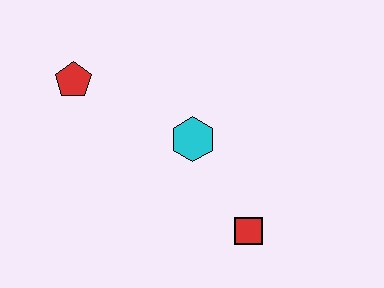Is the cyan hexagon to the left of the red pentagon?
No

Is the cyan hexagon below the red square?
No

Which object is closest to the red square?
The cyan hexagon is closest to the red square.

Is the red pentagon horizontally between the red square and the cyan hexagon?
No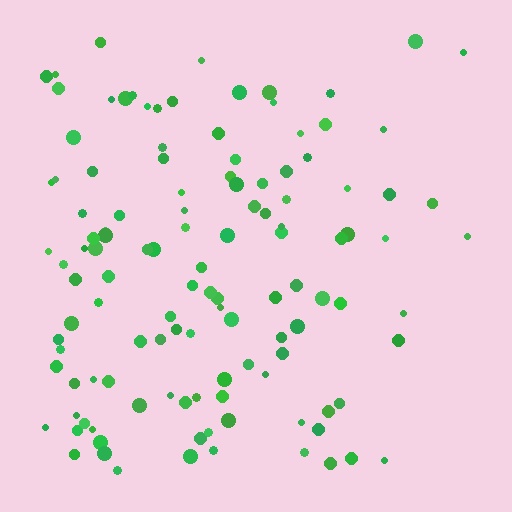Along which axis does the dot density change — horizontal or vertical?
Horizontal.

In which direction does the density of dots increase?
From right to left, with the left side densest.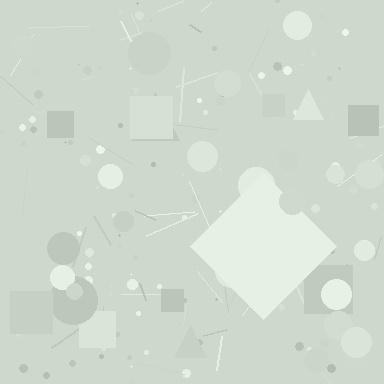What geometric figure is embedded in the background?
A diamond is embedded in the background.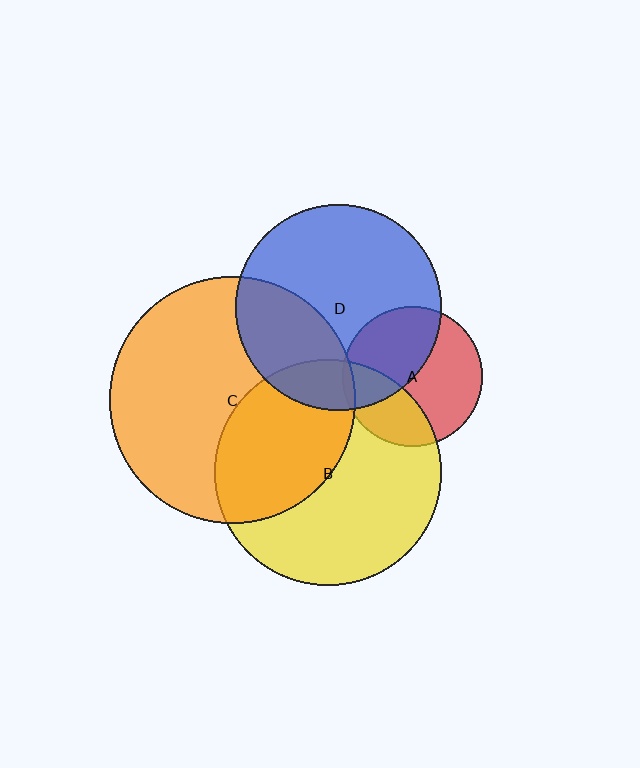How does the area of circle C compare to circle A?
Approximately 3.1 times.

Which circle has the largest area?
Circle C (orange).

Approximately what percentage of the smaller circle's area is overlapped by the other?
Approximately 30%.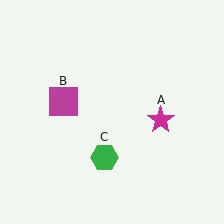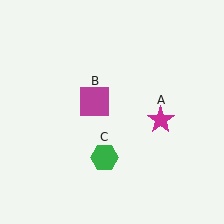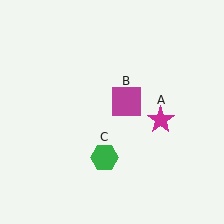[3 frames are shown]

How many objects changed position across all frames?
1 object changed position: magenta square (object B).